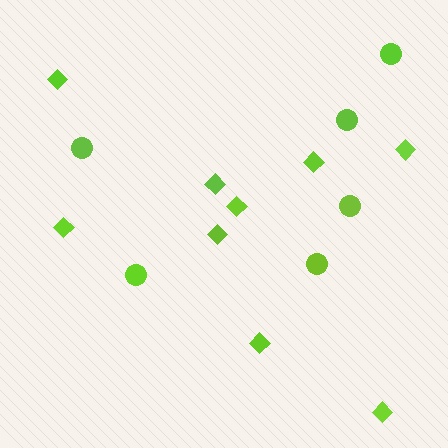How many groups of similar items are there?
There are 2 groups: one group of circles (6) and one group of diamonds (9).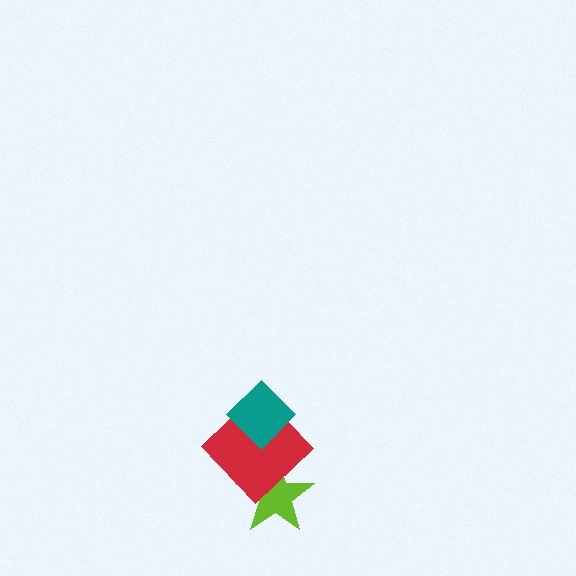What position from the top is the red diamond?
The red diamond is 2nd from the top.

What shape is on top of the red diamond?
The teal diamond is on top of the red diamond.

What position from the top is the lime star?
The lime star is 3rd from the top.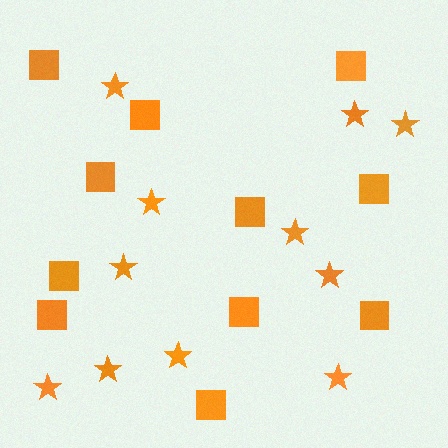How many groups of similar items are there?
There are 2 groups: one group of squares (11) and one group of stars (11).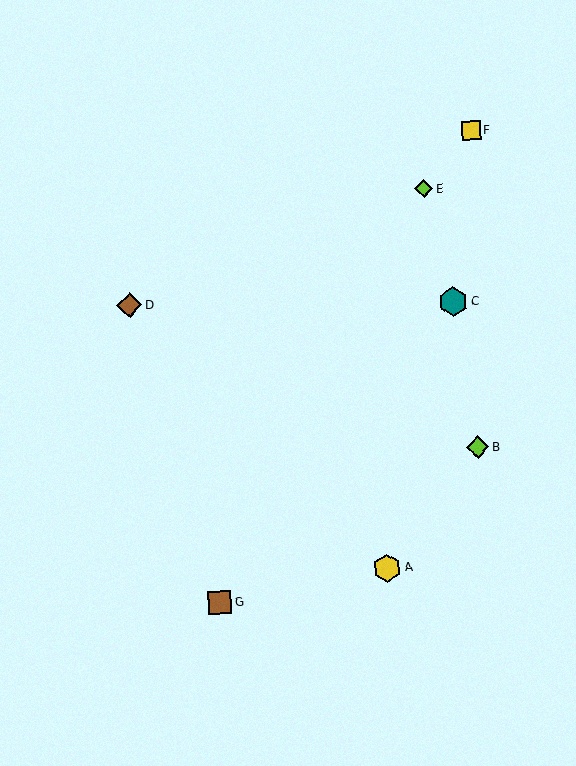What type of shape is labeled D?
Shape D is a brown diamond.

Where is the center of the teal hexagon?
The center of the teal hexagon is at (453, 302).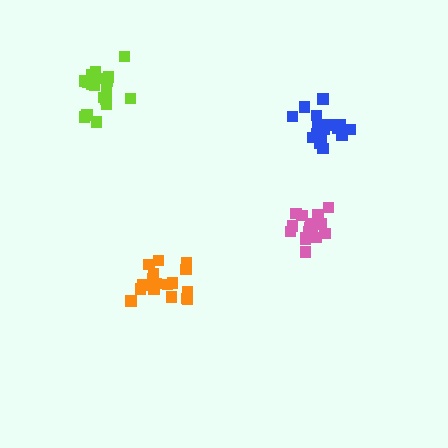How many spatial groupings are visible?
There are 4 spatial groupings.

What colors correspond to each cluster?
The clusters are colored: orange, blue, lime, pink.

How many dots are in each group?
Group 1: 17 dots, Group 2: 18 dots, Group 3: 18 dots, Group 4: 17 dots (70 total).